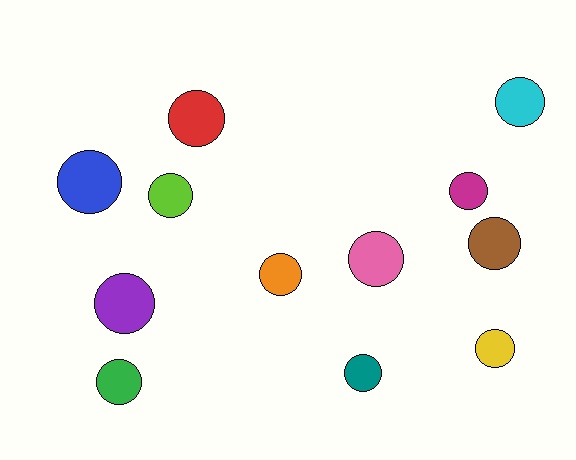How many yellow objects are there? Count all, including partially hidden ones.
There is 1 yellow object.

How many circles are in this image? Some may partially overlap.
There are 12 circles.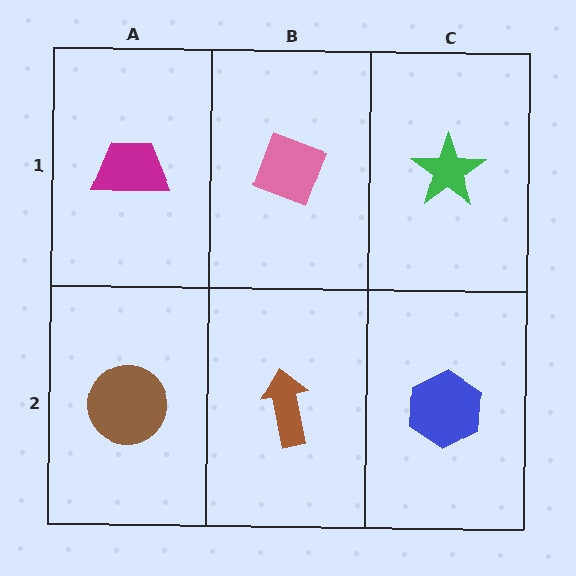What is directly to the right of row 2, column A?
A brown arrow.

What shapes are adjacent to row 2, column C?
A green star (row 1, column C), a brown arrow (row 2, column B).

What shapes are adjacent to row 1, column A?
A brown circle (row 2, column A), a pink diamond (row 1, column B).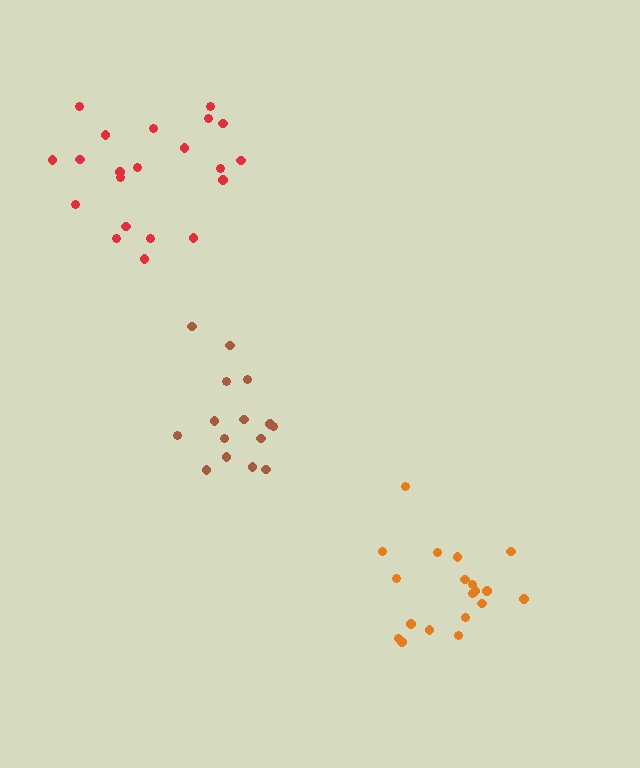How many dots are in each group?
Group 1: 15 dots, Group 2: 21 dots, Group 3: 19 dots (55 total).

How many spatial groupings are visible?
There are 3 spatial groupings.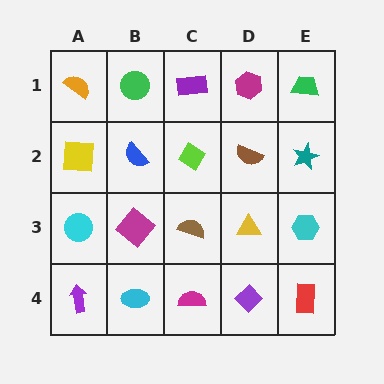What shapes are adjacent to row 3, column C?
A lime diamond (row 2, column C), a magenta semicircle (row 4, column C), a magenta diamond (row 3, column B), a yellow triangle (row 3, column D).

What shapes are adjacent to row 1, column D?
A brown semicircle (row 2, column D), a purple rectangle (row 1, column C), a green trapezoid (row 1, column E).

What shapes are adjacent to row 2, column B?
A green circle (row 1, column B), a magenta diamond (row 3, column B), a yellow square (row 2, column A), a lime diamond (row 2, column C).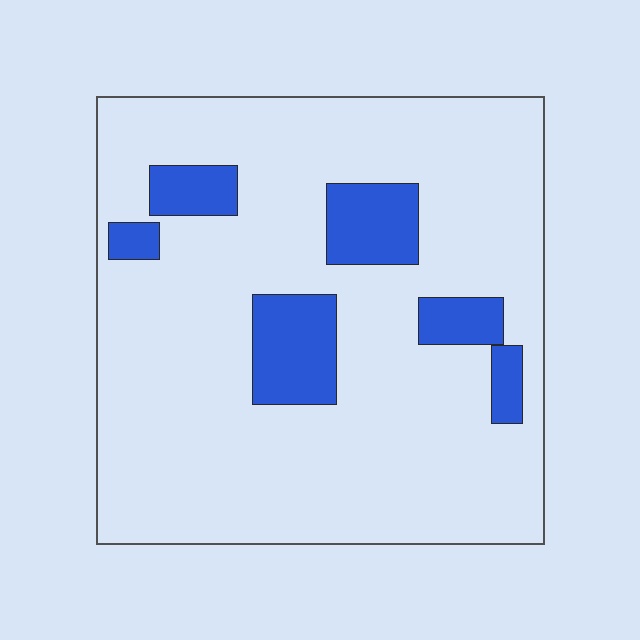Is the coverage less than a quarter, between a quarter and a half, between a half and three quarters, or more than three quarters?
Less than a quarter.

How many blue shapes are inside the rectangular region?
6.